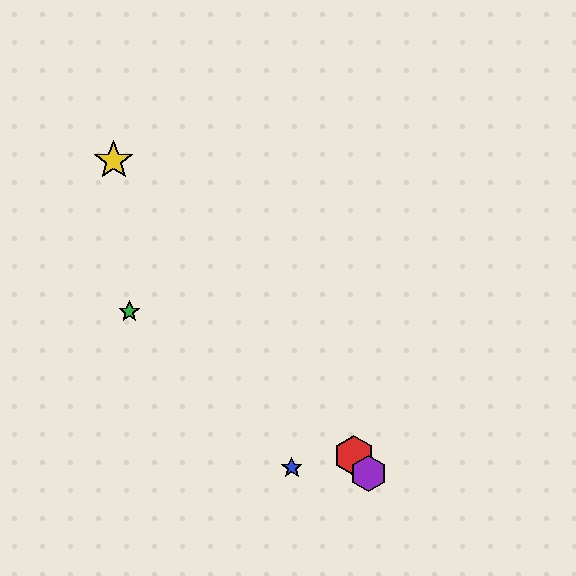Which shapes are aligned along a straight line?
The red hexagon, the yellow star, the purple hexagon are aligned along a straight line.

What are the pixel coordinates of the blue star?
The blue star is at (292, 468).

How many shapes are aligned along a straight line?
3 shapes (the red hexagon, the yellow star, the purple hexagon) are aligned along a straight line.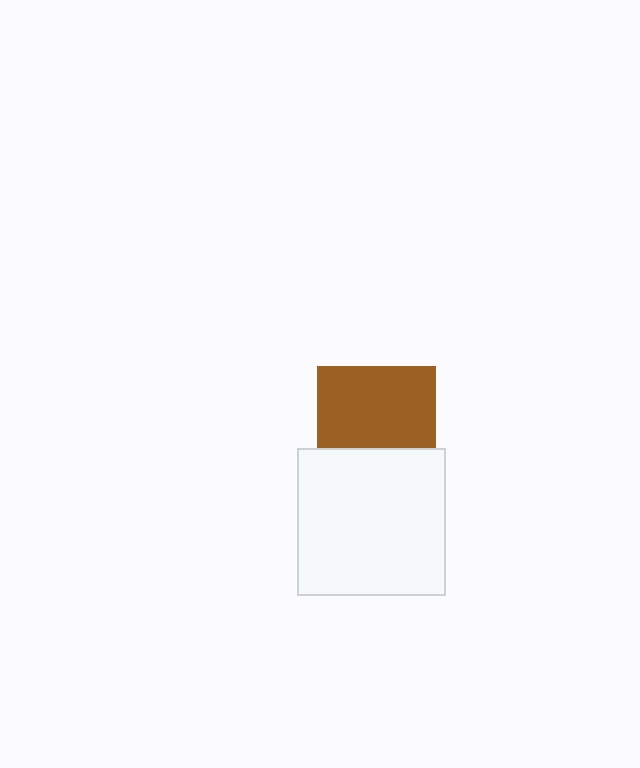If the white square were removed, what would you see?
You would see the complete brown square.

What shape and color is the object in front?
The object in front is a white square.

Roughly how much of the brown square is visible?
Most of it is visible (roughly 68%).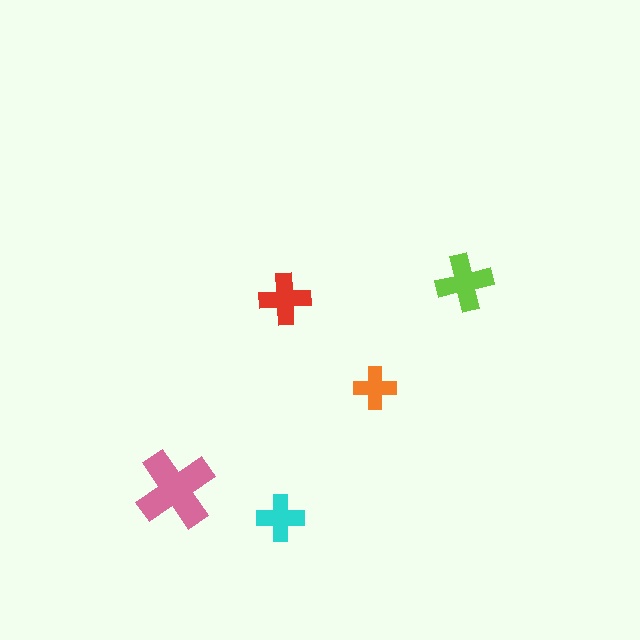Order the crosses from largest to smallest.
the pink one, the lime one, the red one, the cyan one, the orange one.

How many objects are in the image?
There are 5 objects in the image.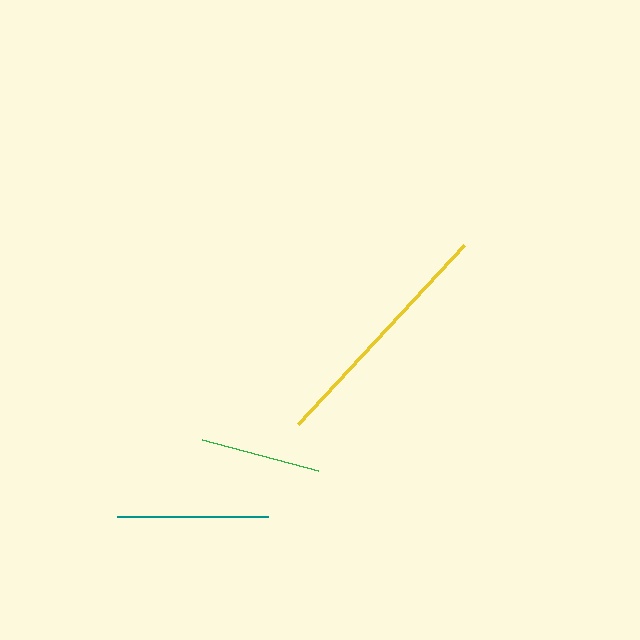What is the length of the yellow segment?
The yellow segment is approximately 244 pixels long.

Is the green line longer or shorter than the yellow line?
The yellow line is longer than the green line.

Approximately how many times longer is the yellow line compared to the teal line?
The yellow line is approximately 1.6 times the length of the teal line.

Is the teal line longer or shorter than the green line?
The teal line is longer than the green line.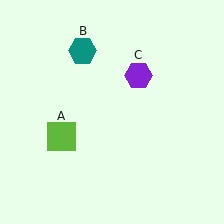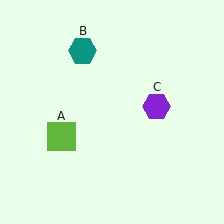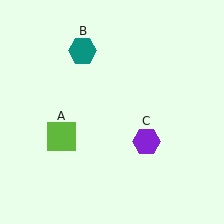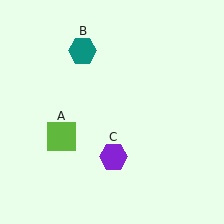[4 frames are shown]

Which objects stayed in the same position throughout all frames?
Lime square (object A) and teal hexagon (object B) remained stationary.